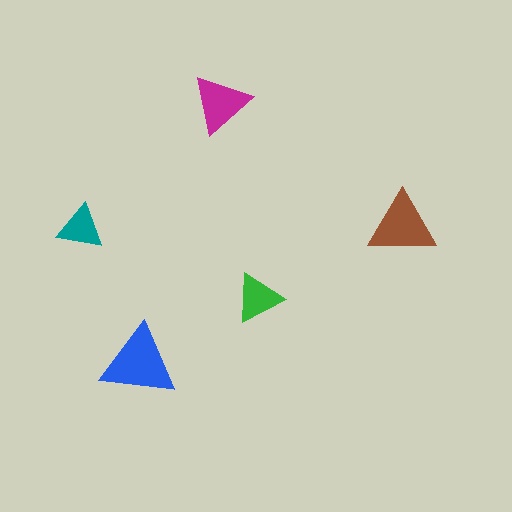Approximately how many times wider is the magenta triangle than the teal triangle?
About 1.5 times wider.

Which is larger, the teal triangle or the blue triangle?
The blue one.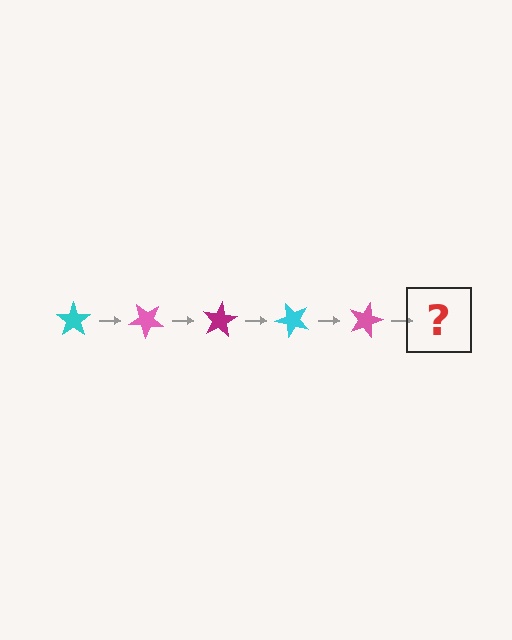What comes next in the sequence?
The next element should be a magenta star, rotated 200 degrees from the start.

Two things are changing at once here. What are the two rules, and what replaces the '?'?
The two rules are that it rotates 40 degrees each step and the color cycles through cyan, pink, and magenta. The '?' should be a magenta star, rotated 200 degrees from the start.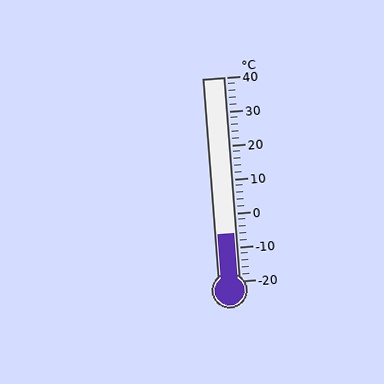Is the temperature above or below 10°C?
The temperature is below 10°C.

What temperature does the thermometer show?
The thermometer shows approximately -6°C.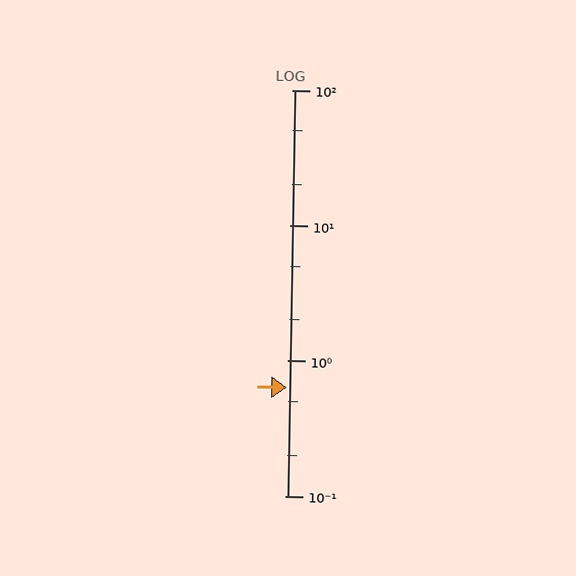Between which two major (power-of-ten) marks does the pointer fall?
The pointer is between 0.1 and 1.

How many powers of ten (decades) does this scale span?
The scale spans 3 decades, from 0.1 to 100.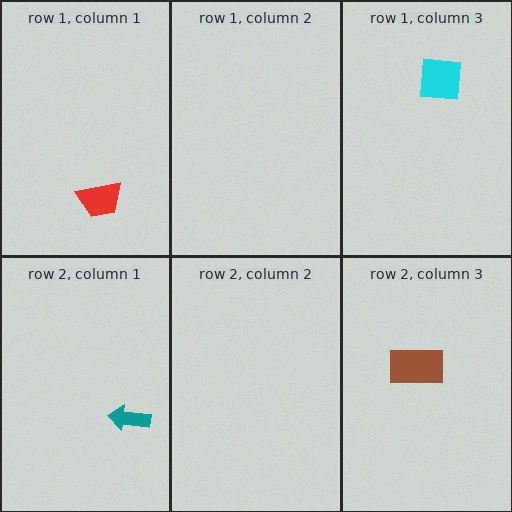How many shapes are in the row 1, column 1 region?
1.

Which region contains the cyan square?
The row 1, column 3 region.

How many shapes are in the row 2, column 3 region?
1.